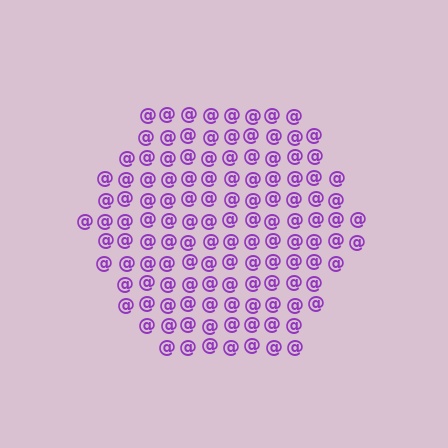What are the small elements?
The small elements are at signs.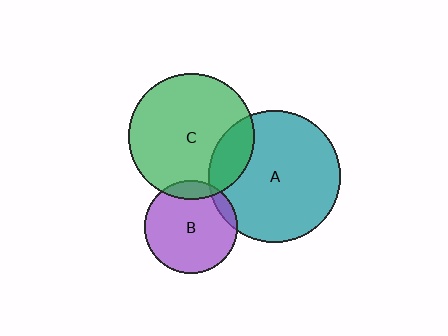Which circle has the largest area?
Circle A (teal).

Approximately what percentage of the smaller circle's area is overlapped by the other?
Approximately 10%.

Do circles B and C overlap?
Yes.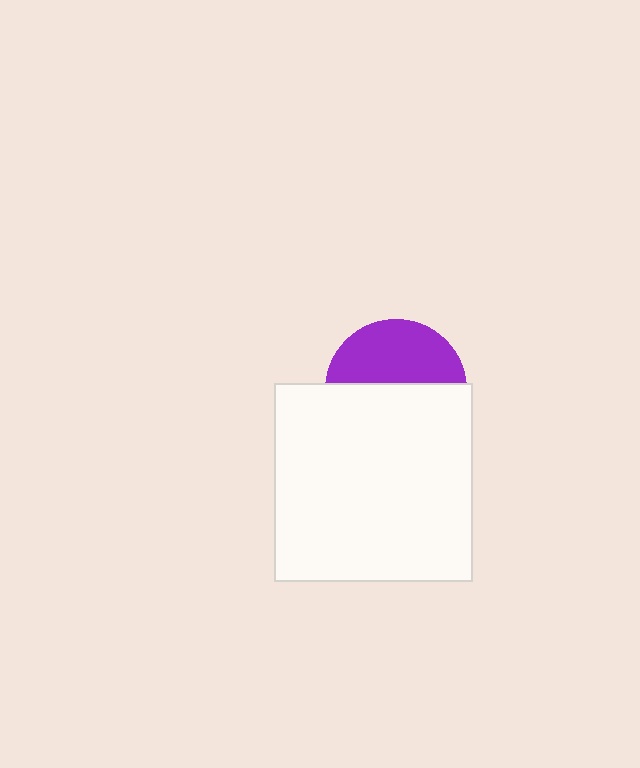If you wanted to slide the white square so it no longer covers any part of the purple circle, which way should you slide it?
Slide it down — that is the most direct way to separate the two shapes.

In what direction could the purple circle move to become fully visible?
The purple circle could move up. That would shift it out from behind the white square entirely.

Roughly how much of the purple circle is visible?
A small part of it is visible (roughly 44%).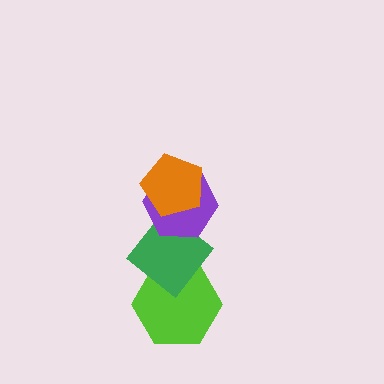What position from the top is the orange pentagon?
The orange pentagon is 1st from the top.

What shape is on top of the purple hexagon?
The orange pentagon is on top of the purple hexagon.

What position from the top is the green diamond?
The green diamond is 3rd from the top.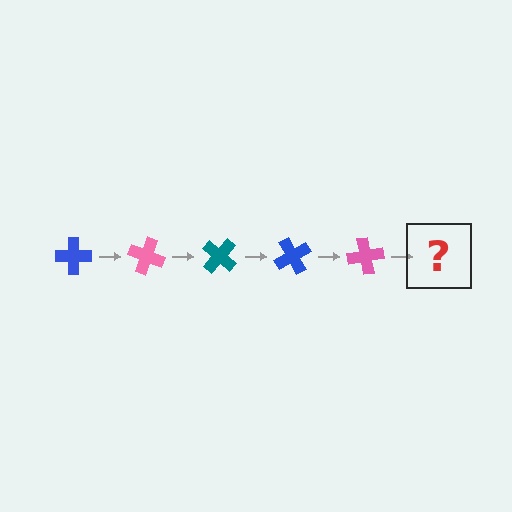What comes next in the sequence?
The next element should be a teal cross, rotated 100 degrees from the start.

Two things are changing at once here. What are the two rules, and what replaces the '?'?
The two rules are that it rotates 20 degrees each step and the color cycles through blue, pink, and teal. The '?' should be a teal cross, rotated 100 degrees from the start.